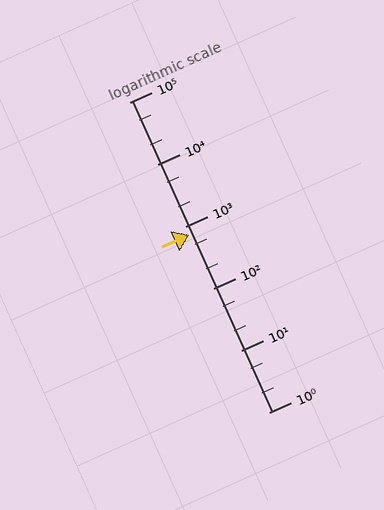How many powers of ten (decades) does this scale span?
The scale spans 5 decades, from 1 to 100000.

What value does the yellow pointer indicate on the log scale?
The pointer indicates approximately 720.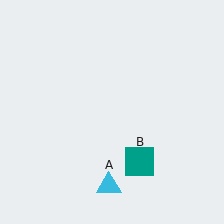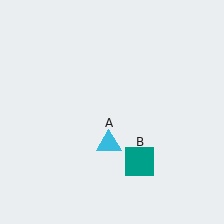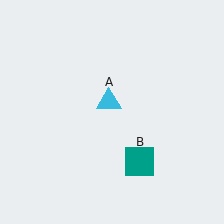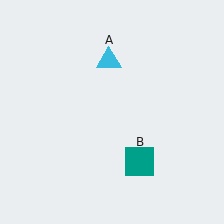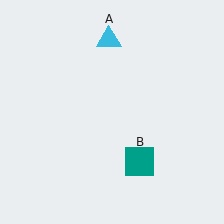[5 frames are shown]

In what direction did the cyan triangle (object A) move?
The cyan triangle (object A) moved up.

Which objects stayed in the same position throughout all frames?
Teal square (object B) remained stationary.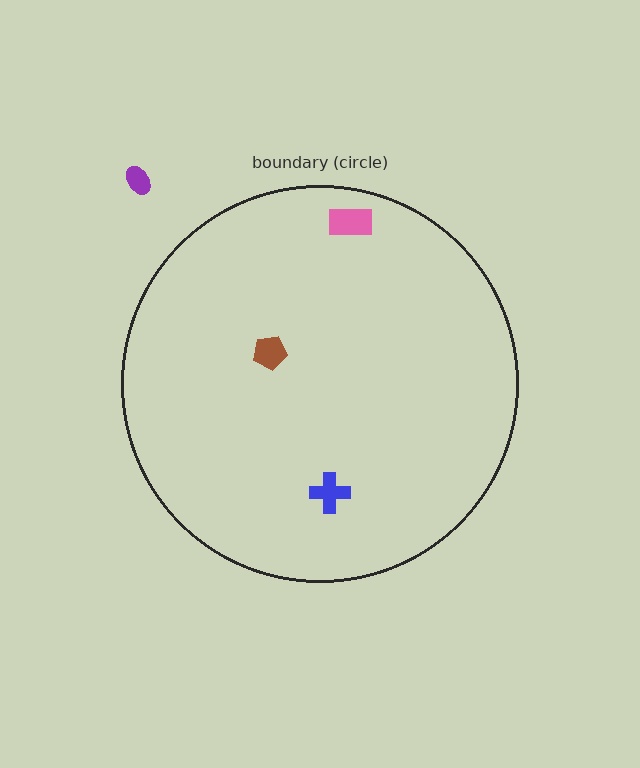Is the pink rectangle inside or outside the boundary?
Inside.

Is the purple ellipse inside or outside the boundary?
Outside.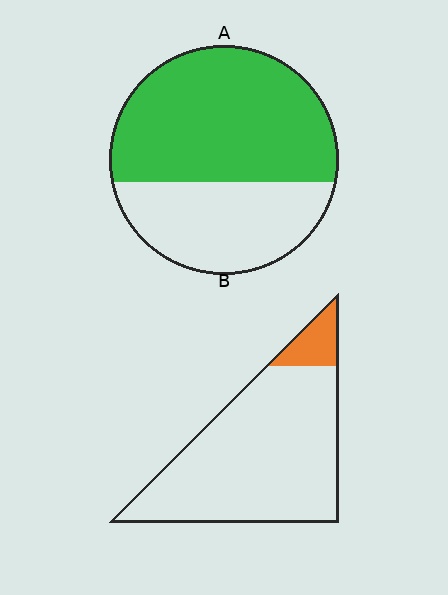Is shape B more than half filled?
No.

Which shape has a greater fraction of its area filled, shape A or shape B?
Shape A.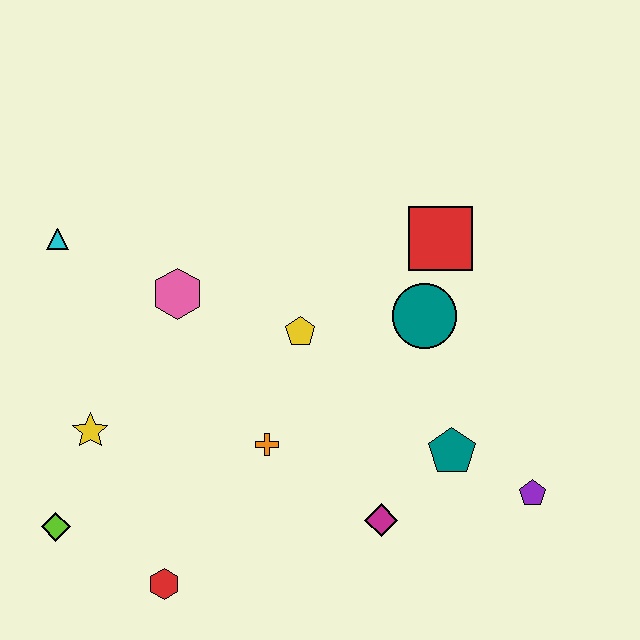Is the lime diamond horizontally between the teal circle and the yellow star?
No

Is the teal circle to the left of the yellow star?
No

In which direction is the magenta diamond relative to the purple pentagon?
The magenta diamond is to the left of the purple pentagon.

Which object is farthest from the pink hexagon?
The purple pentagon is farthest from the pink hexagon.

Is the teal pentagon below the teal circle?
Yes